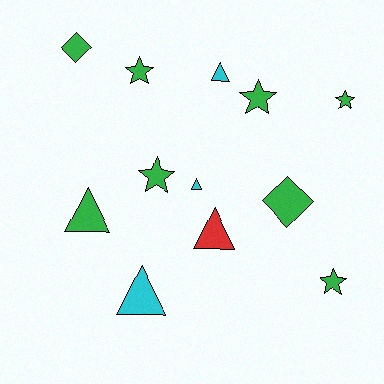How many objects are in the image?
There are 12 objects.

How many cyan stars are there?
There are no cyan stars.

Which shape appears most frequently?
Triangle, with 5 objects.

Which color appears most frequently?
Green, with 8 objects.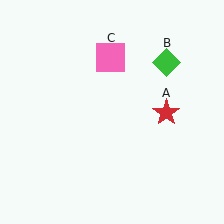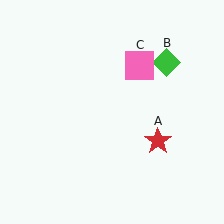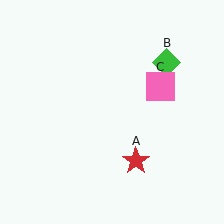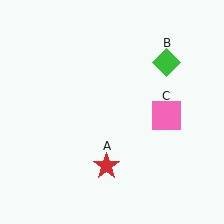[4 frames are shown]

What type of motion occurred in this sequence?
The red star (object A), pink square (object C) rotated clockwise around the center of the scene.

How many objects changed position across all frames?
2 objects changed position: red star (object A), pink square (object C).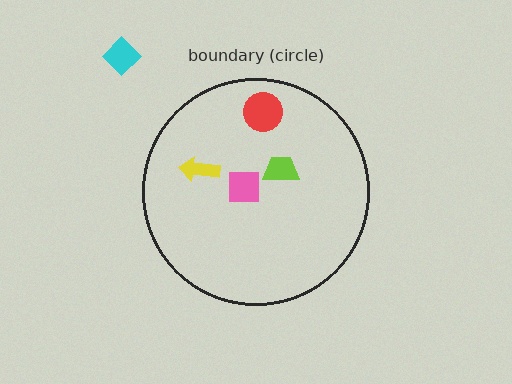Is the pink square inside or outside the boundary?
Inside.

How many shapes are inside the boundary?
4 inside, 1 outside.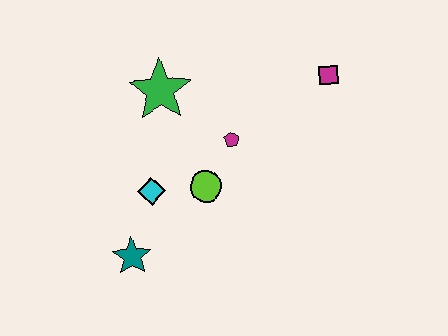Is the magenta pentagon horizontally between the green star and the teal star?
No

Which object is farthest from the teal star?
The magenta square is farthest from the teal star.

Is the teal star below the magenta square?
Yes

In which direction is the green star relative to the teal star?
The green star is above the teal star.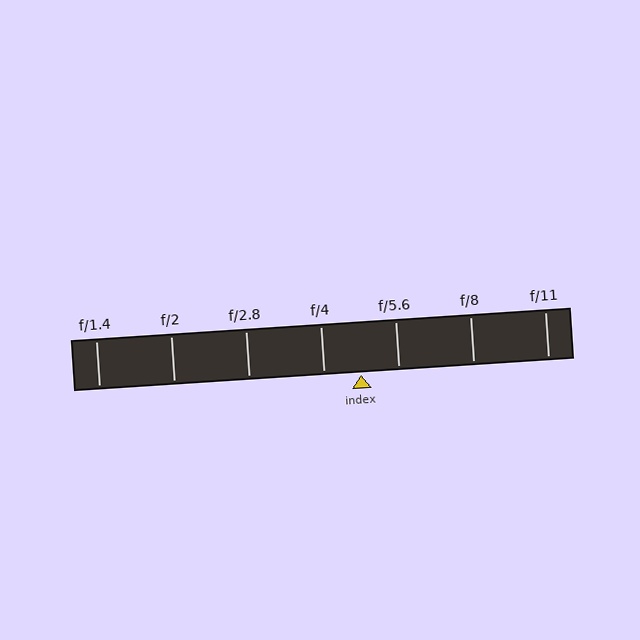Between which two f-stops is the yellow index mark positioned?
The index mark is between f/4 and f/5.6.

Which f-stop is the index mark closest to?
The index mark is closest to f/5.6.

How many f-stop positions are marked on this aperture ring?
There are 7 f-stop positions marked.